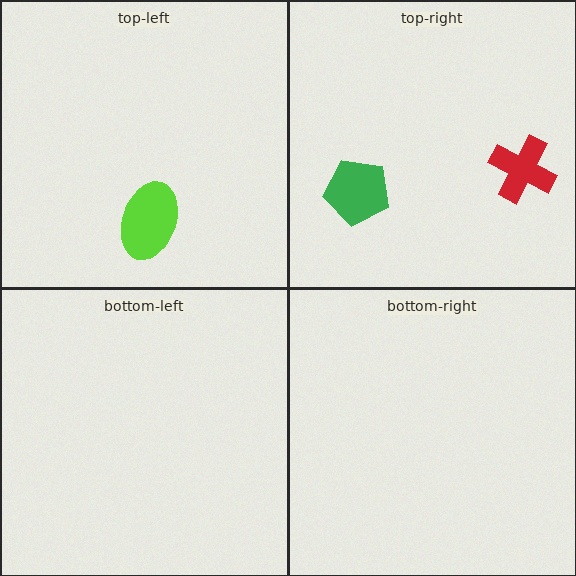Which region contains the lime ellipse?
The top-left region.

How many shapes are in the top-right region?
2.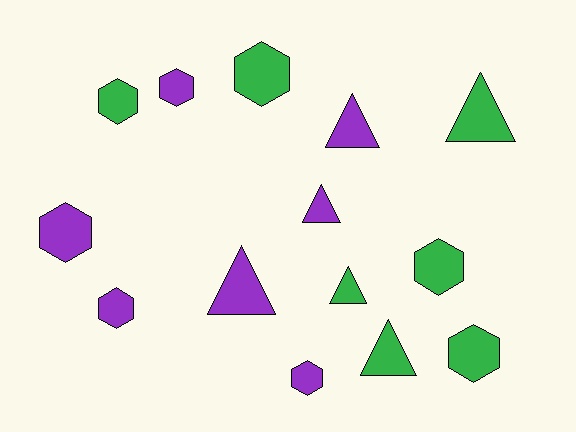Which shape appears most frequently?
Hexagon, with 8 objects.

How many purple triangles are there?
There are 3 purple triangles.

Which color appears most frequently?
Green, with 7 objects.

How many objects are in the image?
There are 14 objects.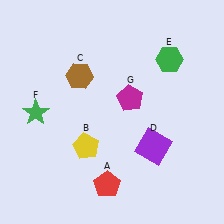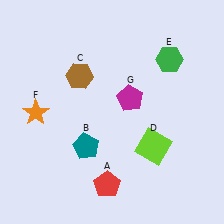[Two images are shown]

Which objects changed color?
B changed from yellow to teal. D changed from purple to lime. F changed from green to orange.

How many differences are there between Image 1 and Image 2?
There are 3 differences between the two images.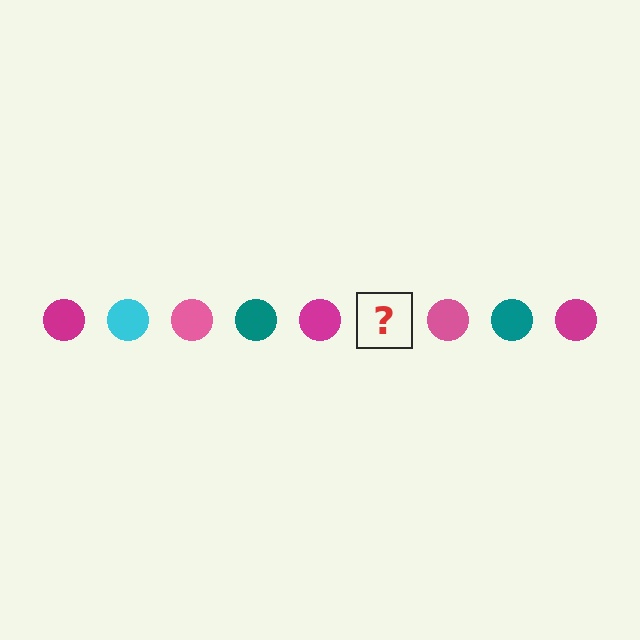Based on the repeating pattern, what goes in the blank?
The blank should be a cyan circle.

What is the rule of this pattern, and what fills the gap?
The rule is that the pattern cycles through magenta, cyan, pink, teal circles. The gap should be filled with a cyan circle.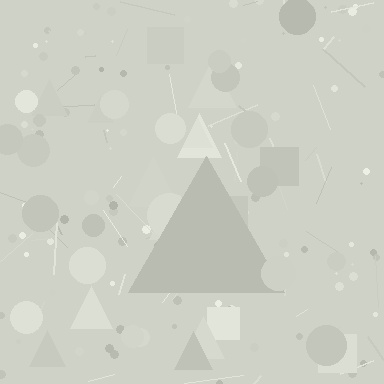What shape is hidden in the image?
A triangle is hidden in the image.